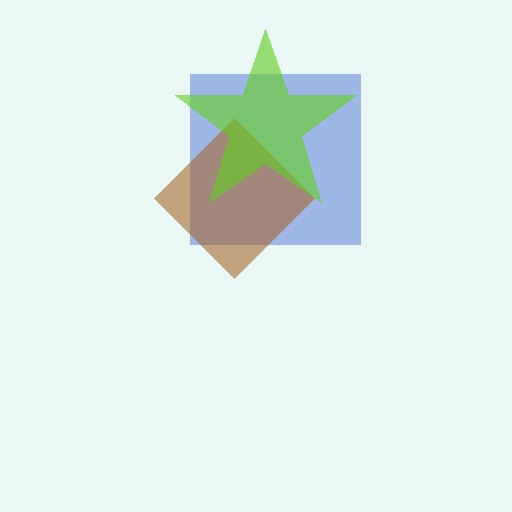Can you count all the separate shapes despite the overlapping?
Yes, there are 3 separate shapes.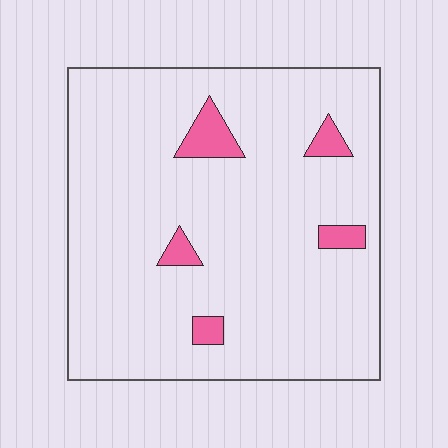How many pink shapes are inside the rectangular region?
5.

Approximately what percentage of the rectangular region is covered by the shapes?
Approximately 5%.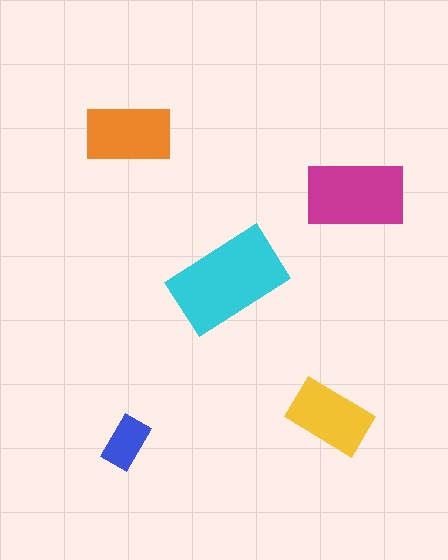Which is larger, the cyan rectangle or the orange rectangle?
The cyan one.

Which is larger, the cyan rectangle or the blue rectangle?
The cyan one.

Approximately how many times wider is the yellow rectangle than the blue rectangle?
About 1.5 times wider.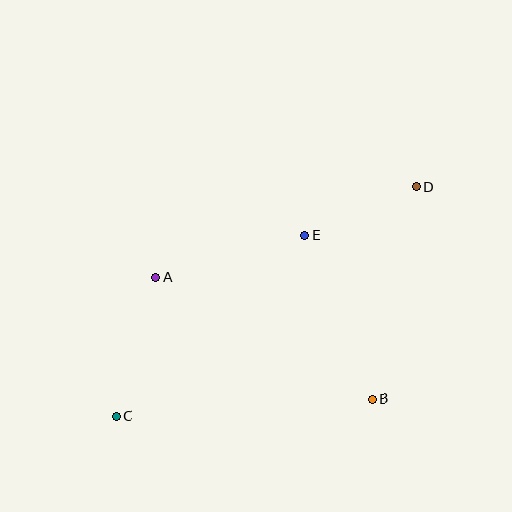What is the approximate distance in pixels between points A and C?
The distance between A and C is approximately 145 pixels.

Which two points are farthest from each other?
Points C and D are farthest from each other.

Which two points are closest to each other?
Points D and E are closest to each other.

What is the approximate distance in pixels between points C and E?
The distance between C and E is approximately 261 pixels.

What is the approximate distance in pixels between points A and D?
The distance between A and D is approximately 275 pixels.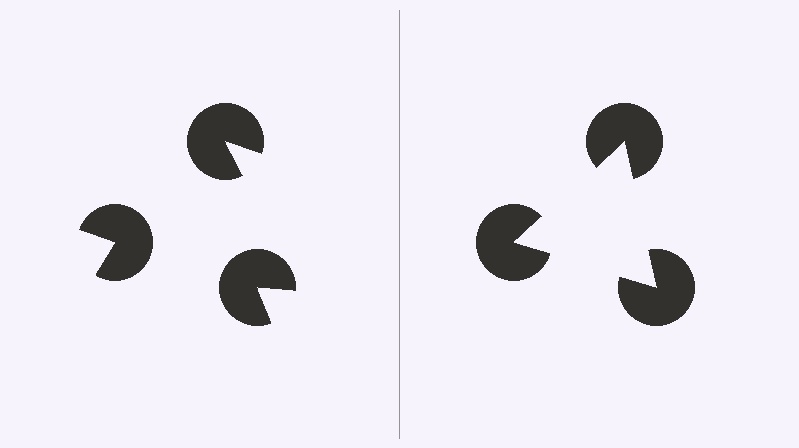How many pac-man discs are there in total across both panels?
6 — 3 on each side.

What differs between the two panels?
The pac-man discs are positioned identically on both sides; only the wedge orientations differ. On the right they align to a triangle; on the left they are misaligned.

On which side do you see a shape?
An illusory triangle appears on the right side. On the left side the wedge cuts are rotated, so no coherent shape forms.